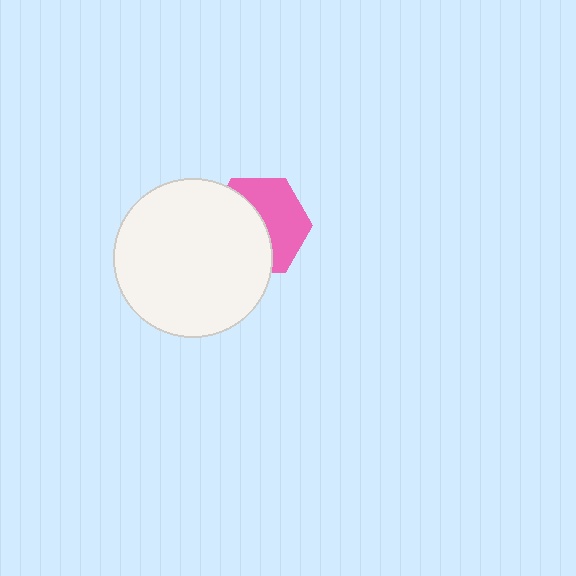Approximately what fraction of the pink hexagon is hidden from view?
Roughly 51% of the pink hexagon is hidden behind the white circle.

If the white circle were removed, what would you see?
You would see the complete pink hexagon.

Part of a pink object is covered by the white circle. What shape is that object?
It is a hexagon.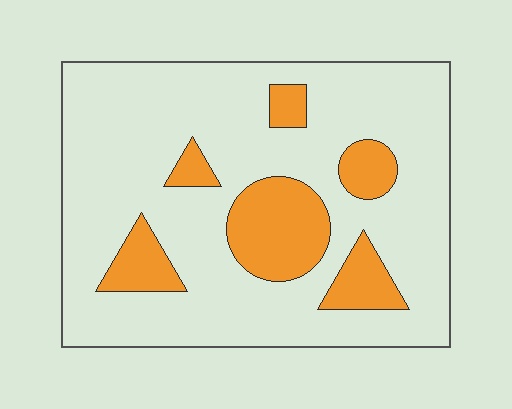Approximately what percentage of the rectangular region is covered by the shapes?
Approximately 20%.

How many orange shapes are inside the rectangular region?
6.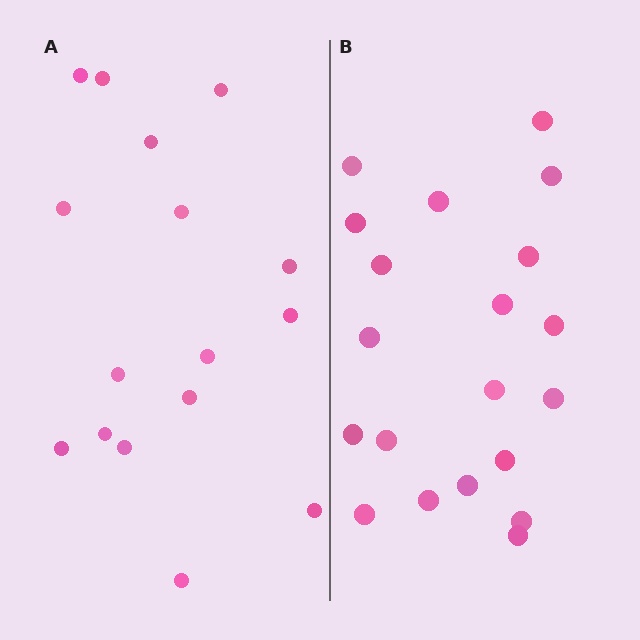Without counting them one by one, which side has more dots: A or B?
Region B (the right region) has more dots.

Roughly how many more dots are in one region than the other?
Region B has about 4 more dots than region A.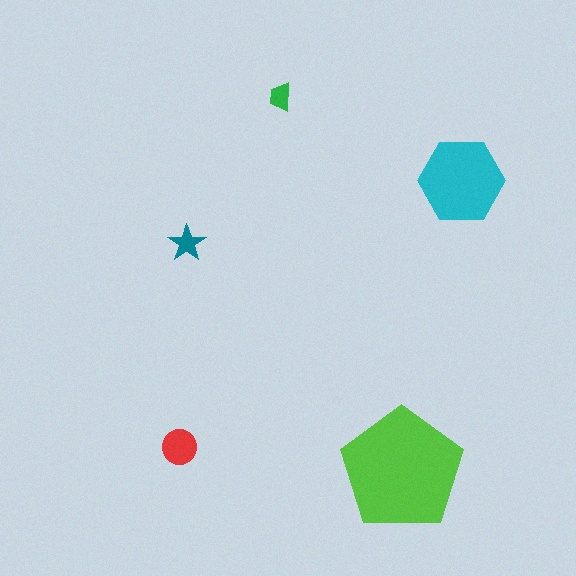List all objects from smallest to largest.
The green trapezoid, the teal star, the red circle, the cyan hexagon, the lime pentagon.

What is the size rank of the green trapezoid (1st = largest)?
5th.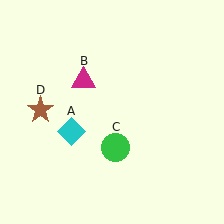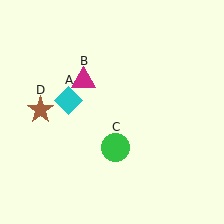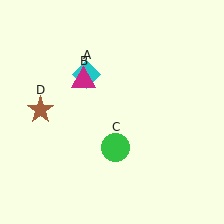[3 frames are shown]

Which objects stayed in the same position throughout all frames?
Magenta triangle (object B) and green circle (object C) and brown star (object D) remained stationary.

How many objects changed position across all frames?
1 object changed position: cyan diamond (object A).